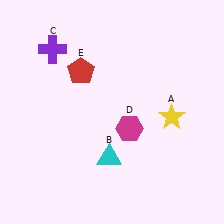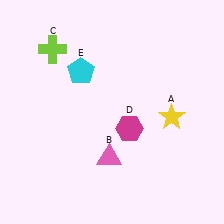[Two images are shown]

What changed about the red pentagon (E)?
In Image 1, E is red. In Image 2, it changed to cyan.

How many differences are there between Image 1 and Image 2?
There are 3 differences between the two images.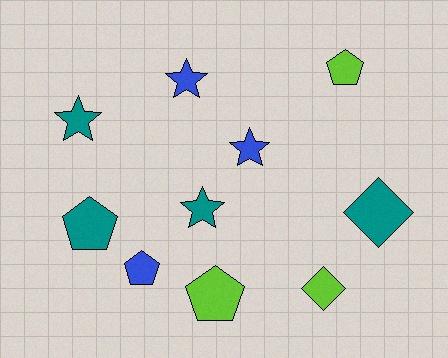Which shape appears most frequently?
Star, with 4 objects.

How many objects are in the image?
There are 10 objects.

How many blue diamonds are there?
There are no blue diamonds.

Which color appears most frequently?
Teal, with 4 objects.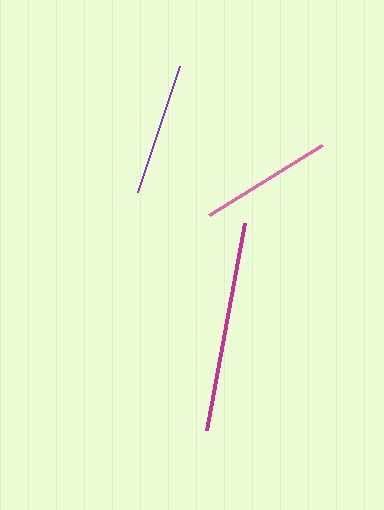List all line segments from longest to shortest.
From longest to shortest: magenta, purple, pink.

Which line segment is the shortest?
The pink line is the shortest at approximately 133 pixels.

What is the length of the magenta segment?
The magenta segment is approximately 210 pixels long.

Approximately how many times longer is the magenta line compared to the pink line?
The magenta line is approximately 1.6 times the length of the pink line.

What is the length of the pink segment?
The pink segment is approximately 133 pixels long.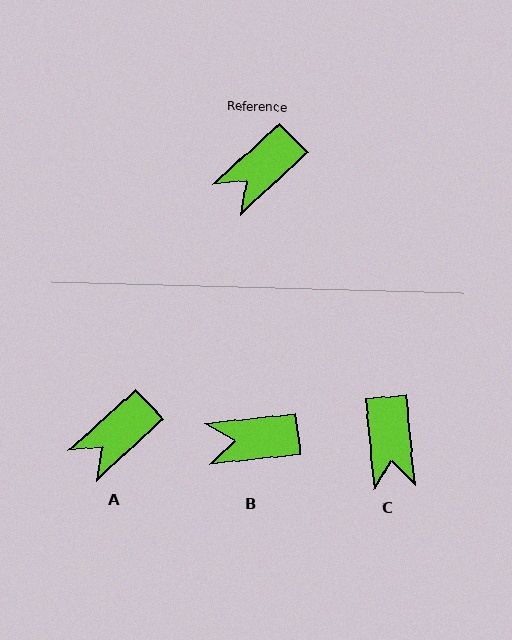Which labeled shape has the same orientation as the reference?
A.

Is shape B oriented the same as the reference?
No, it is off by about 37 degrees.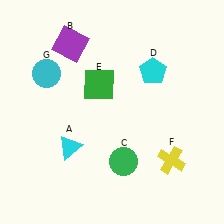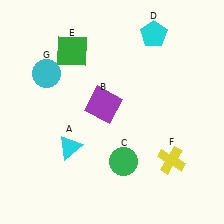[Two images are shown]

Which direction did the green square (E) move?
The green square (E) moved up.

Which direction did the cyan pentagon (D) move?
The cyan pentagon (D) moved up.